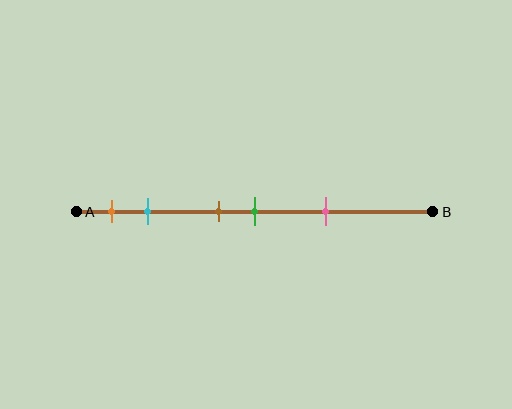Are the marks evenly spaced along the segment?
No, the marks are not evenly spaced.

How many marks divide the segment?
There are 5 marks dividing the segment.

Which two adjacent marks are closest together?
The brown and green marks are the closest adjacent pair.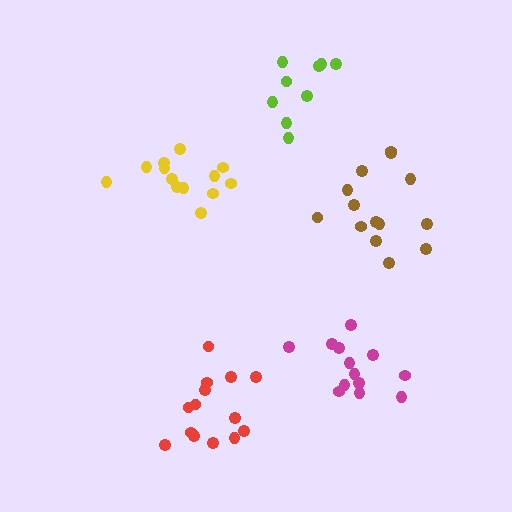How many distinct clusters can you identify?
There are 5 distinct clusters.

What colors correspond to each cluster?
The clusters are colored: lime, magenta, brown, red, yellow.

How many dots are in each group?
Group 1: 9 dots, Group 2: 13 dots, Group 3: 14 dots, Group 4: 14 dots, Group 5: 13 dots (63 total).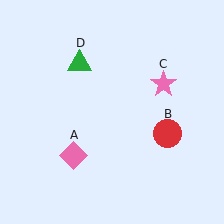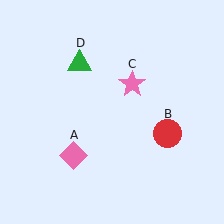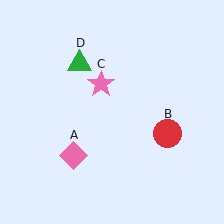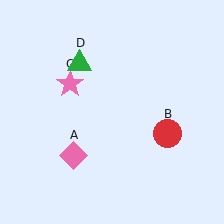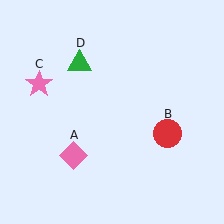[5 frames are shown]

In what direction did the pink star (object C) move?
The pink star (object C) moved left.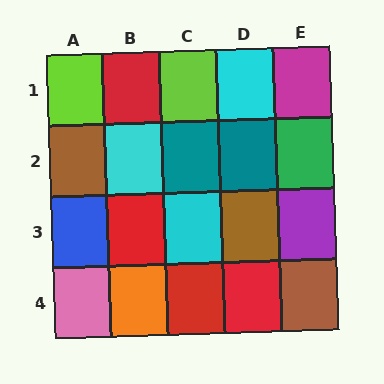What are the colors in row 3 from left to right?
Blue, red, cyan, brown, purple.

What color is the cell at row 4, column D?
Red.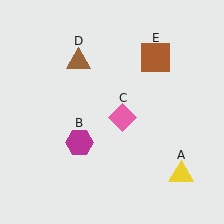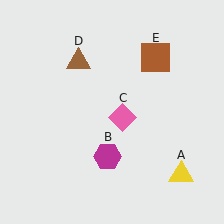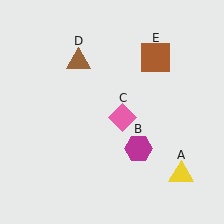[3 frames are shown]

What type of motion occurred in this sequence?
The magenta hexagon (object B) rotated counterclockwise around the center of the scene.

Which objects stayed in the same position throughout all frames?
Yellow triangle (object A) and pink diamond (object C) and brown triangle (object D) and brown square (object E) remained stationary.